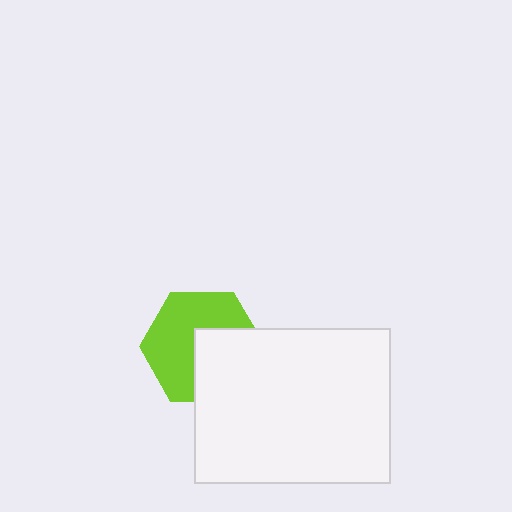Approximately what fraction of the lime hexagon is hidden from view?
Roughly 42% of the lime hexagon is hidden behind the white rectangle.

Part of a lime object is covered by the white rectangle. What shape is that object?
It is a hexagon.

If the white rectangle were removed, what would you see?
You would see the complete lime hexagon.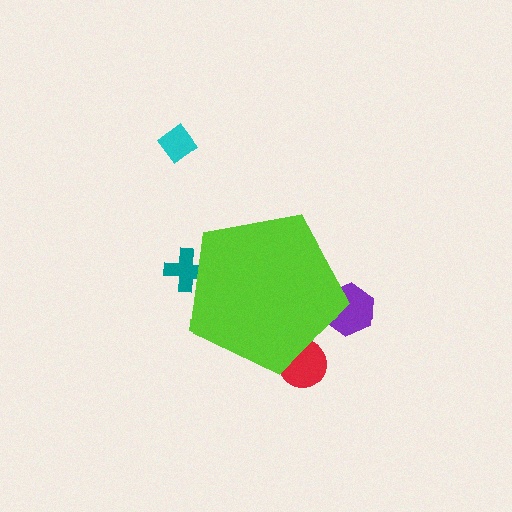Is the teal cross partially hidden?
Yes, the teal cross is partially hidden behind the lime pentagon.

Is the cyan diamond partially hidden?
No, the cyan diamond is fully visible.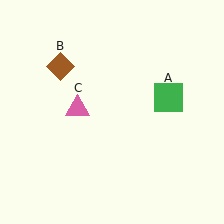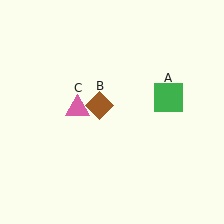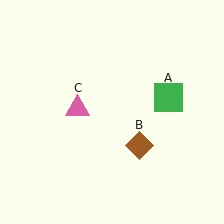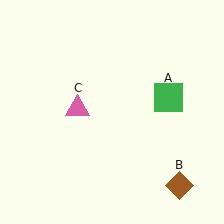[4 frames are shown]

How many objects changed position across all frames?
1 object changed position: brown diamond (object B).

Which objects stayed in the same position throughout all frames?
Green square (object A) and pink triangle (object C) remained stationary.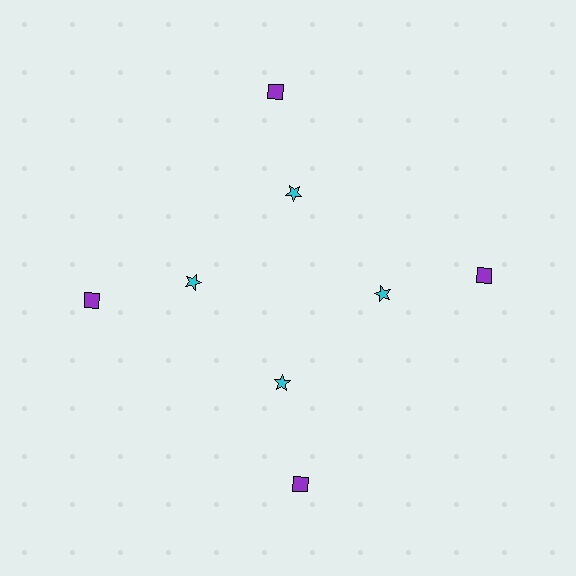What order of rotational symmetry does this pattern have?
This pattern has 4-fold rotational symmetry.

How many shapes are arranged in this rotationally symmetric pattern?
There are 8 shapes, arranged in 4 groups of 2.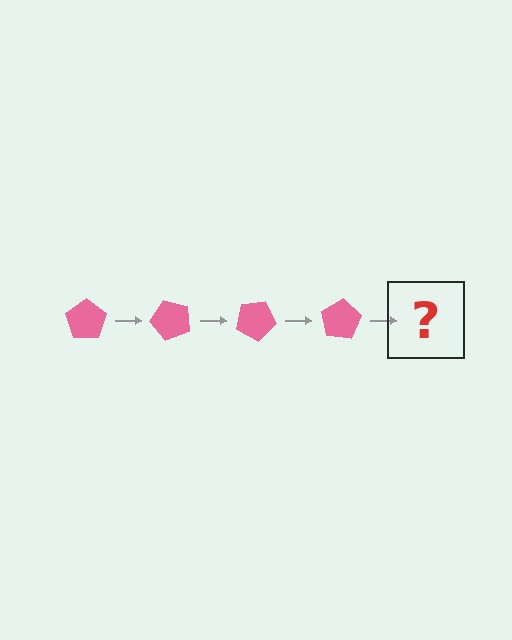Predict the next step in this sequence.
The next step is a pink pentagon rotated 200 degrees.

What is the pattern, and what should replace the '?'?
The pattern is that the pentagon rotates 50 degrees each step. The '?' should be a pink pentagon rotated 200 degrees.